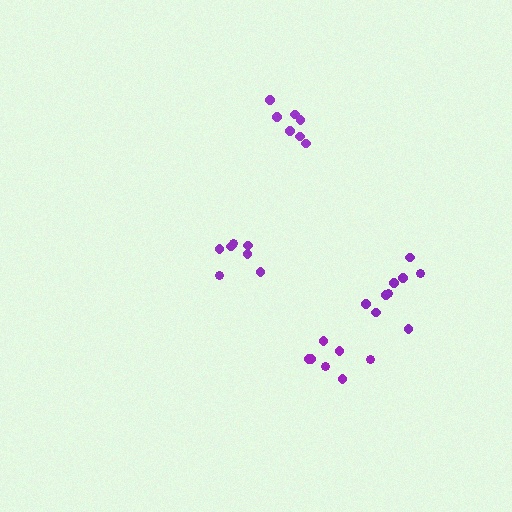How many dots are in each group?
Group 1: 8 dots, Group 2: 7 dots, Group 3: 7 dots, Group 4: 9 dots (31 total).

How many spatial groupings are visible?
There are 4 spatial groupings.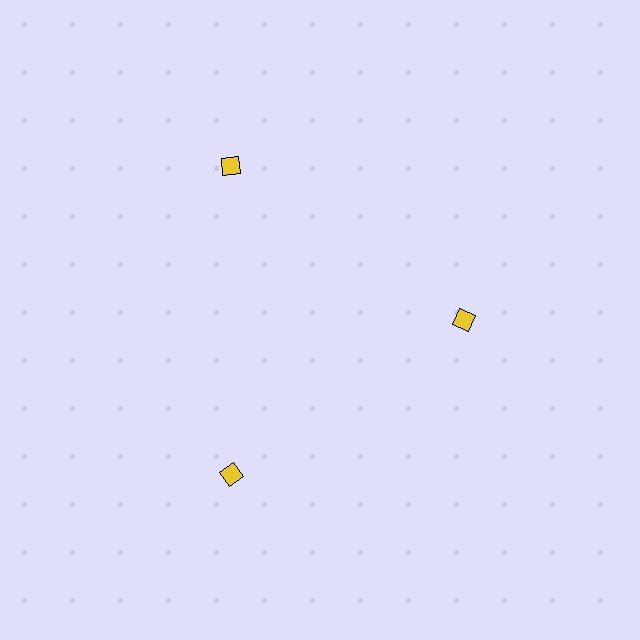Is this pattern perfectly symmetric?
No. The 3 yellow diamonds are arranged in a ring, but one element near the 3 o'clock position is pulled inward toward the center, breaking the 3-fold rotational symmetry.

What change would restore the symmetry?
The symmetry would be restored by moving it outward, back onto the ring so that all 3 diamonds sit at equal angles and equal distance from the center.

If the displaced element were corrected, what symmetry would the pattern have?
It would have 3-fold rotational symmetry — the pattern would map onto itself every 120 degrees.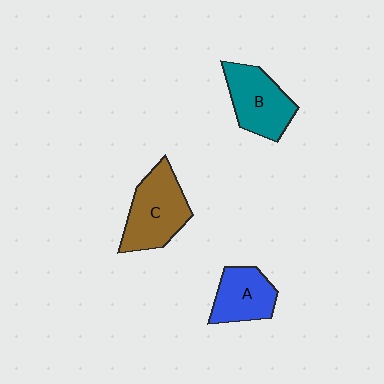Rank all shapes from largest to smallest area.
From largest to smallest: C (brown), B (teal), A (blue).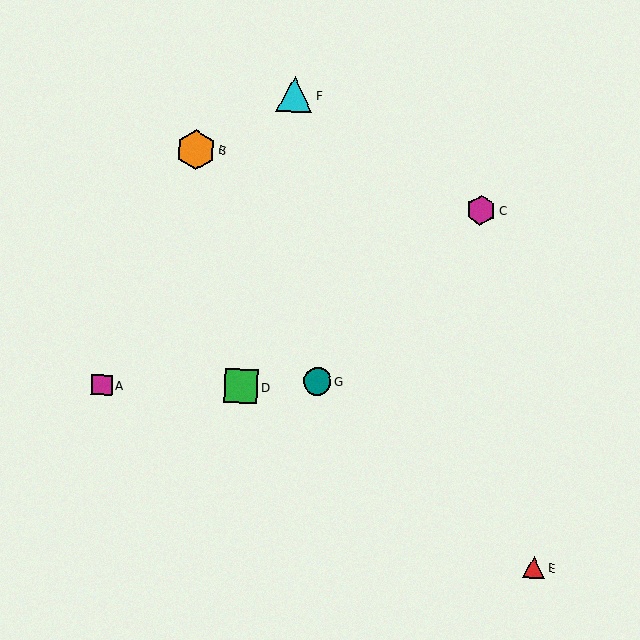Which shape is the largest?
The orange hexagon (labeled B) is the largest.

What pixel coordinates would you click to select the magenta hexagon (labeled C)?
Click at (481, 210) to select the magenta hexagon C.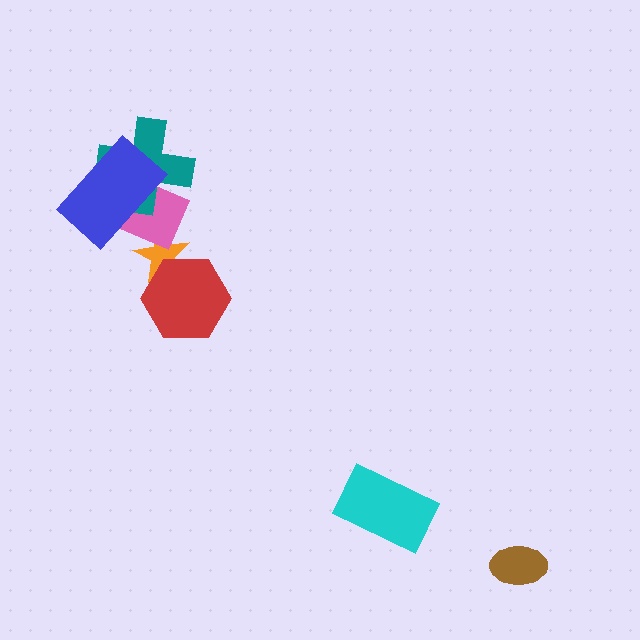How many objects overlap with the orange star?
2 objects overlap with the orange star.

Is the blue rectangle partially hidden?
No, no other shape covers it.